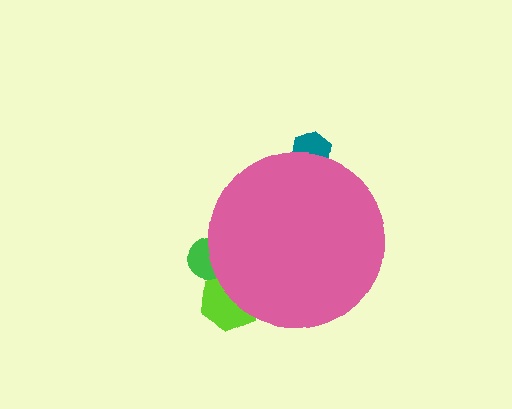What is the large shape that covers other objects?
A pink circle.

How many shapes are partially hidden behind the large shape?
3 shapes are partially hidden.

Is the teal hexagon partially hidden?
Yes, the teal hexagon is partially hidden behind the pink circle.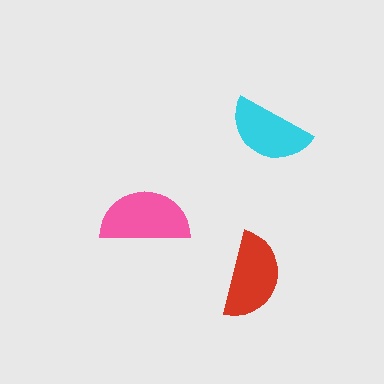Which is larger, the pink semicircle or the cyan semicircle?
The pink one.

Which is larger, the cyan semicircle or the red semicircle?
The red one.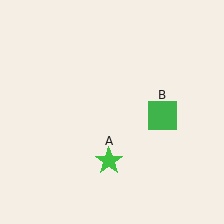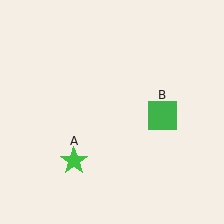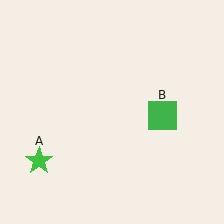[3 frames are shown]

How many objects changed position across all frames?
1 object changed position: green star (object A).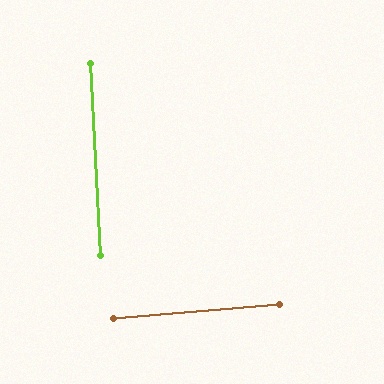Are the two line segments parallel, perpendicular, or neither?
Perpendicular — they meet at approximately 88°.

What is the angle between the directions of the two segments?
Approximately 88 degrees.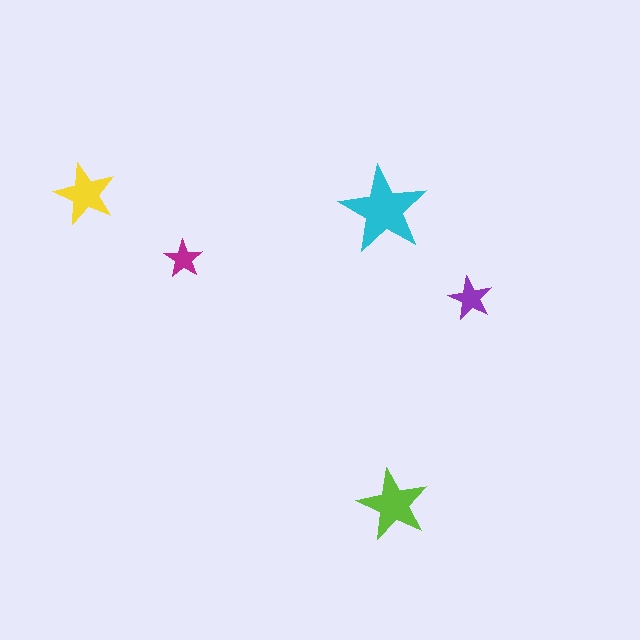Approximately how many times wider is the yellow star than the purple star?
About 1.5 times wider.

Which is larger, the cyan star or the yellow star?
The cyan one.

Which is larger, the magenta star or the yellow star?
The yellow one.